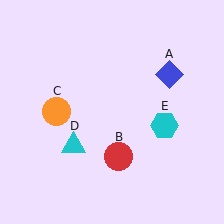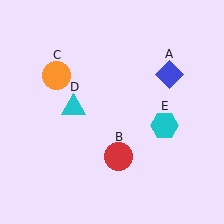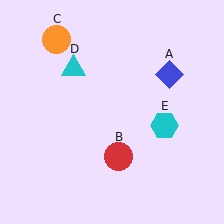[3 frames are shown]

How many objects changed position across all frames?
2 objects changed position: orange circle (object C), cyan triangle (object D).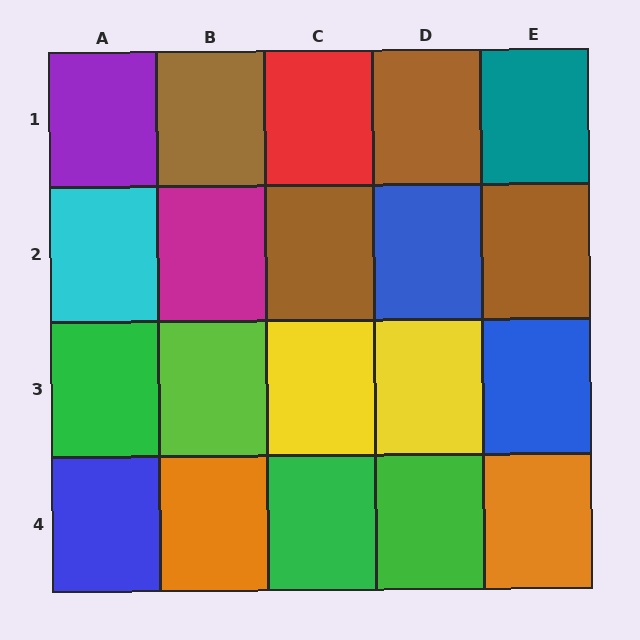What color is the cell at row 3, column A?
Green.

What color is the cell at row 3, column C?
Yellow.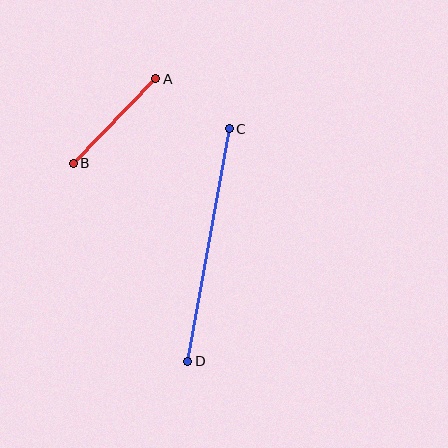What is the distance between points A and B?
The distance is approximately 118 pixels.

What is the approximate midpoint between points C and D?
The midpoint is at approximately (209, 245) pixels.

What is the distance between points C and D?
The distance is approximately 236 pixels.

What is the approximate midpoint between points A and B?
The midpoint is at approximately (114, 121) pixels.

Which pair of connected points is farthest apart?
Points C and D are farthest apart.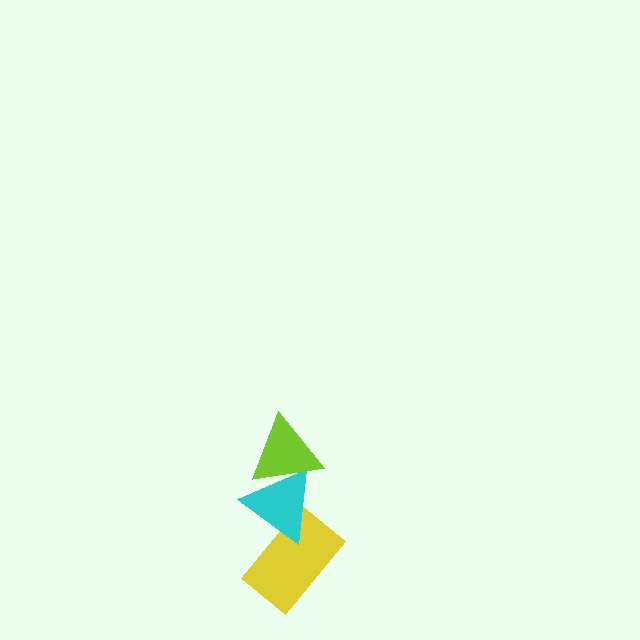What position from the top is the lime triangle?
The lime triangle is 1st from the top.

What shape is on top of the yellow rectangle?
The cyan triangle is on top of the yellow rectangle.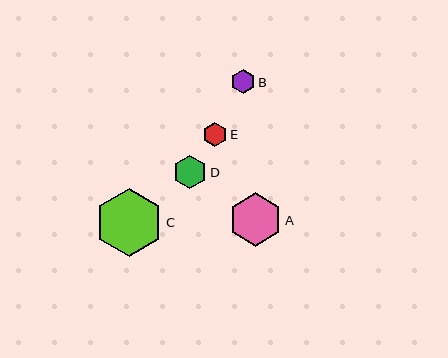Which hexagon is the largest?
Hexagon C is the largest with a size of approximately 68 pixels.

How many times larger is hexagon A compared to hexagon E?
Hexagon A is approximately 2.2 times the size of hexagon E.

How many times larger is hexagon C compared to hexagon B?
Hexagon C is approximately 2.8 times the size of hexagon B.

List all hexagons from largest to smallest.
From largest to smallest: C, A, D, E, B.